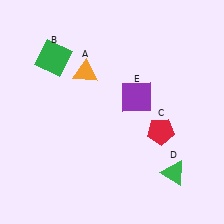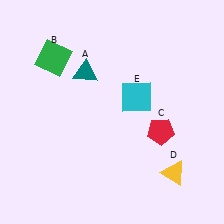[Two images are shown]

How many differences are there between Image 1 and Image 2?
There are 3 differences between the two images.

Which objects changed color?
A changed from orange to teal. D changed from green to yellow. E changed from purple to cyan.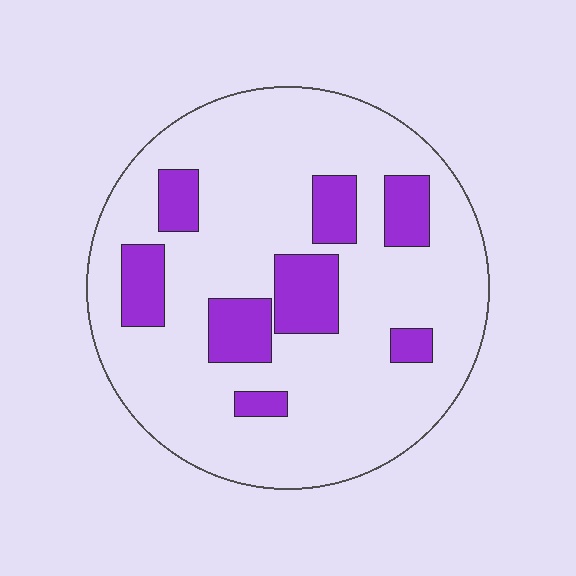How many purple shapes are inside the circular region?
8.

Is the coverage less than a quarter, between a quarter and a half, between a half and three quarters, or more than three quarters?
Less than a quarter.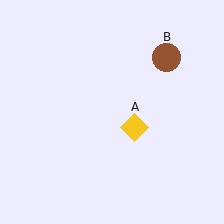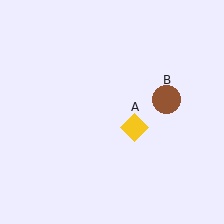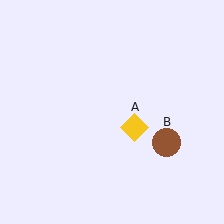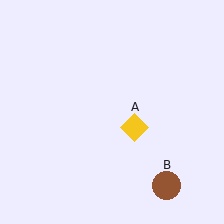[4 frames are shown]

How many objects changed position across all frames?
1 object changed position: brown circle (object B).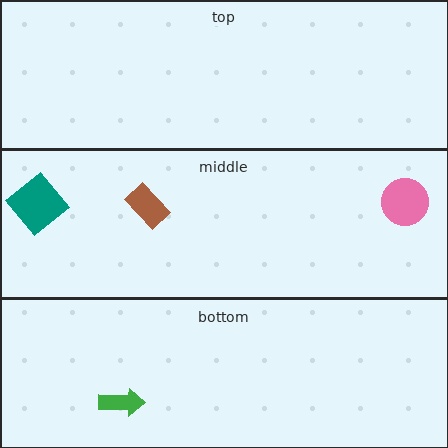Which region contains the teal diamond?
The middle region.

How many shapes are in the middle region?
3.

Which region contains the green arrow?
The bottom region.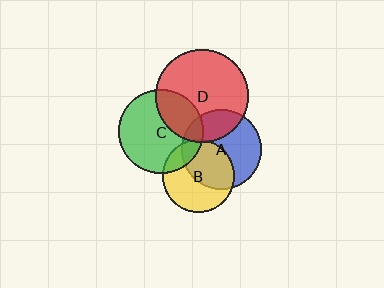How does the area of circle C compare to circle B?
Approximately 1.4 times.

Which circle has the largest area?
Circle D (red).